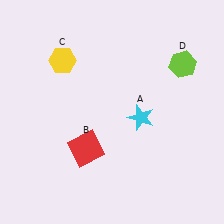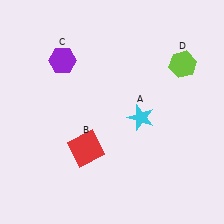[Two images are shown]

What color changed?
The hexagon (C) changed from yellow in Image 1 to purple in Image 2.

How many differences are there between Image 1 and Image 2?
There is 1 difference between the two images.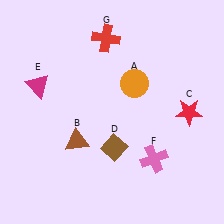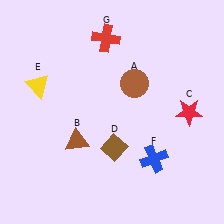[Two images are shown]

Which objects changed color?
A changed from orange to brown. E changed from magenta to yellow. F changed from pink to blue.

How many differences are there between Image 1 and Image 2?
There are 3 differences between the two images.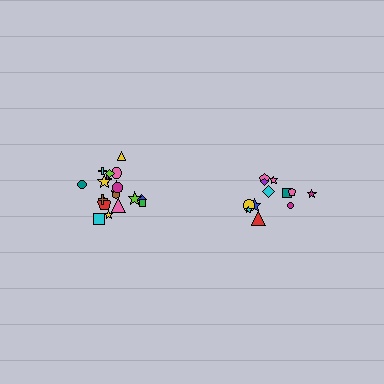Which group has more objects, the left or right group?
The left group.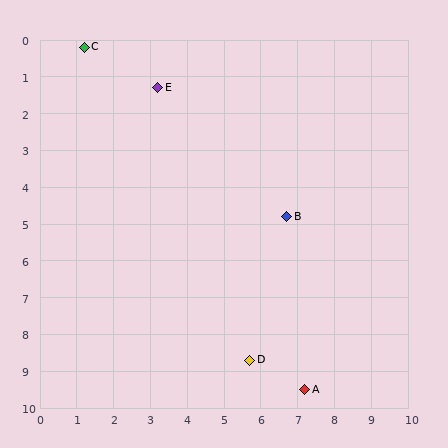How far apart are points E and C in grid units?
Points E and C are about 2.3 grid units apart.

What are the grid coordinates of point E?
Point E is at approximately (3.2, 1.3).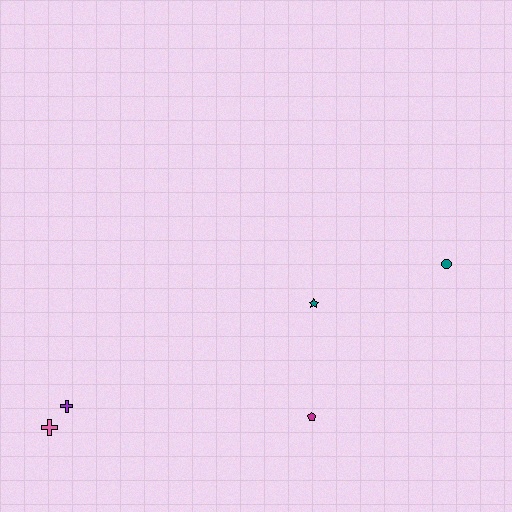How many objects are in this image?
There are 5 objects.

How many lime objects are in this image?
There are no lime objects.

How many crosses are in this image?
There are 2 crosses.